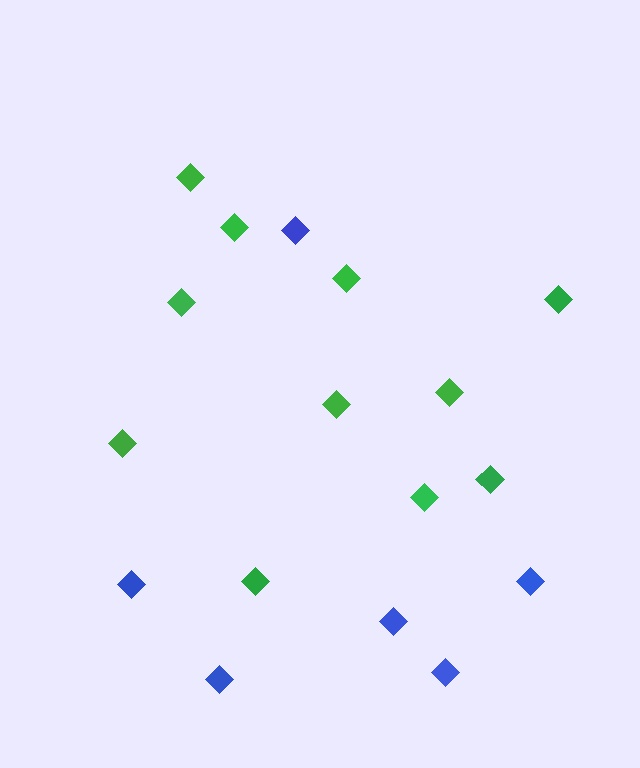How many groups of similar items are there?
There are 2 groups: one group of blue diamonds (6) and one group of green diamonds (11).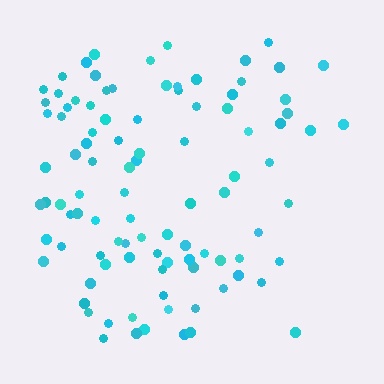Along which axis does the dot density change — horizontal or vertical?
Horizontal.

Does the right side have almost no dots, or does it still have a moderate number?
Still a moderate number, just noticeably fewer than the left.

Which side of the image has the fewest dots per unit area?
The right.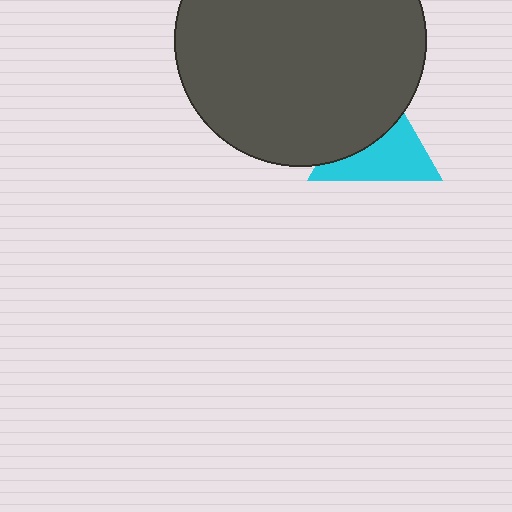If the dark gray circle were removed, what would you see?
You would see the complete cyan triangle.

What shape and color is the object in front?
The object in front is a dark gray circle.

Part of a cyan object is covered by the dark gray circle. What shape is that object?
It is a triangle.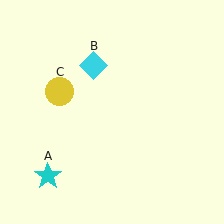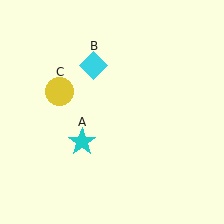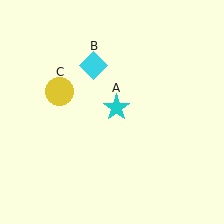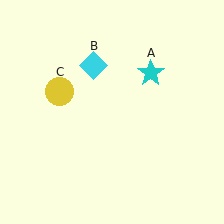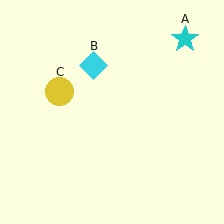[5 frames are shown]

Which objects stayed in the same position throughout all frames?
Cyan diamond (object B) and yellow circle (object C) remained stationary.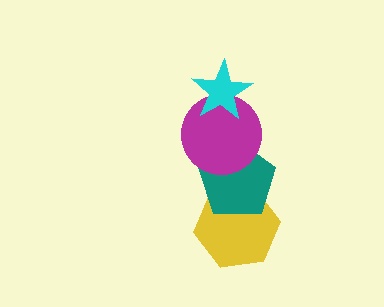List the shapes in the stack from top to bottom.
From top to bottom: the cyan star, the magenta circle, the teal pentagon, the yellow hexagon.